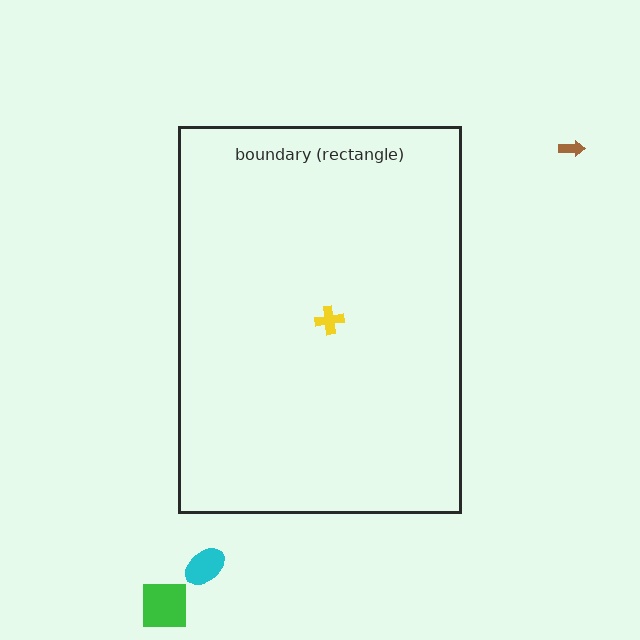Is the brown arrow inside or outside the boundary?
Outside.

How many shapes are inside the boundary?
1 inside, 3 outside.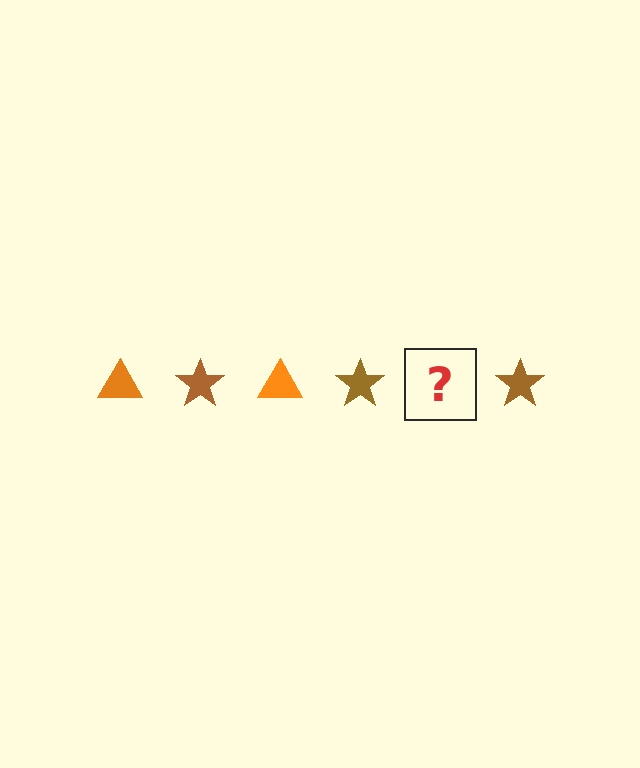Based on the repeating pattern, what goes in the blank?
The blank should be an orange triangle.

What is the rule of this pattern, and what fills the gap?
The rule is that the pattern alternates between orange triangle and brown star. The gap should be filled with an orange triangle.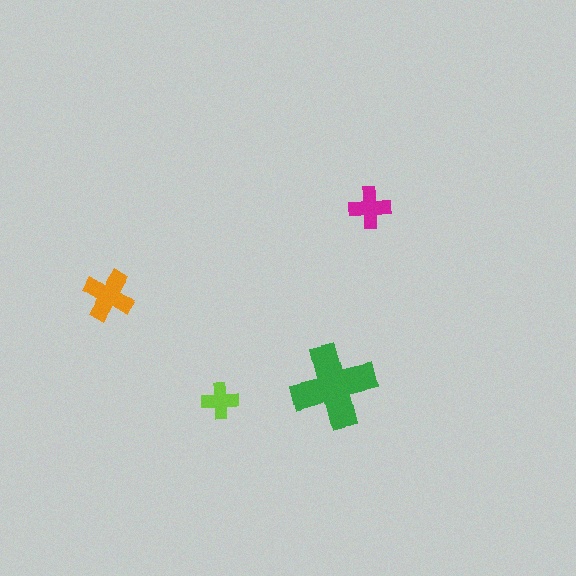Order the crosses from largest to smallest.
the green one, the orange one, the magenta one, the lime one.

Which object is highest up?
The magenta cross is topmost.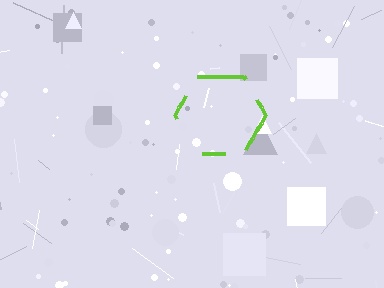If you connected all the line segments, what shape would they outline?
They would outline a hexagon.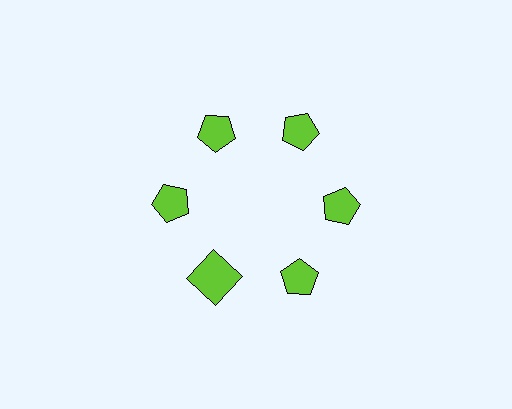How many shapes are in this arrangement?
There are 6 shapes arranged in a ring pattern.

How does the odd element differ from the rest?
It has a different shape: square instead of pentagon.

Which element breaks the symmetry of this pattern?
The lime square at roughly the 7 o'clock position breaks the symmetry. All other shapes are lime pentagons.